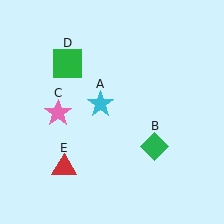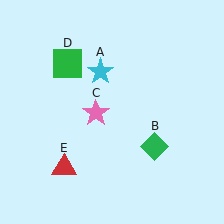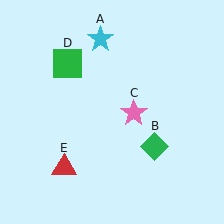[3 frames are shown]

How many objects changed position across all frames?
2 objects changed position: cyan star (object A), pink star (object C).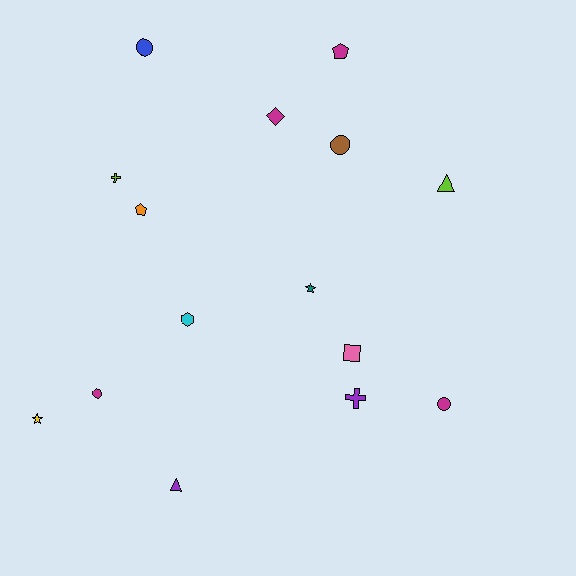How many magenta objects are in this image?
There are 4 magenta objects.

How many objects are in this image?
There are 15 objects.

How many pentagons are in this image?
There are 2 pentagons.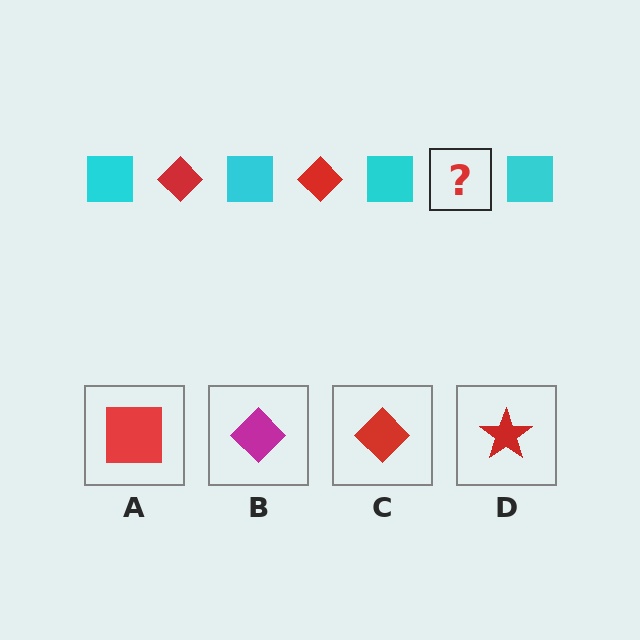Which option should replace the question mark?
Option C.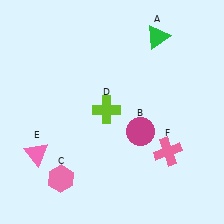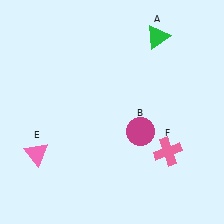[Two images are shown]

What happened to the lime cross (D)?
The lime cross (D) was removed in Image 2. It was in the top-left area of Image 1.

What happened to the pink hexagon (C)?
The pink hexagon (C) was removed in Image 2. It was in the bottom-left area of Image 1.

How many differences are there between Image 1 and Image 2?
There are 2 differences between the two images.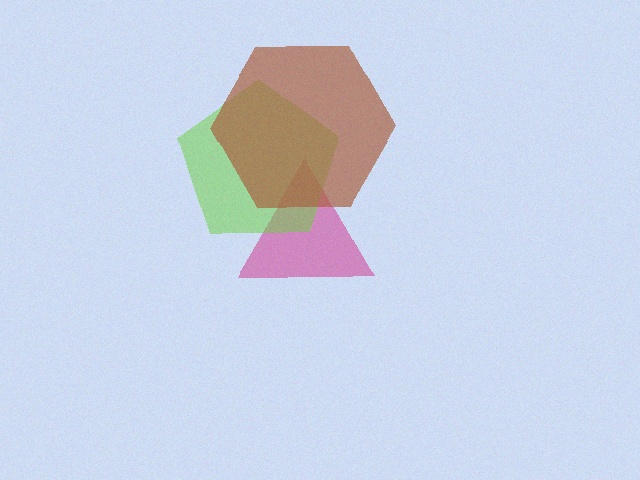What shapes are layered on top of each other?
The layered shapes are: a magenta triangle, a lime pentagon, a brown hexagon.